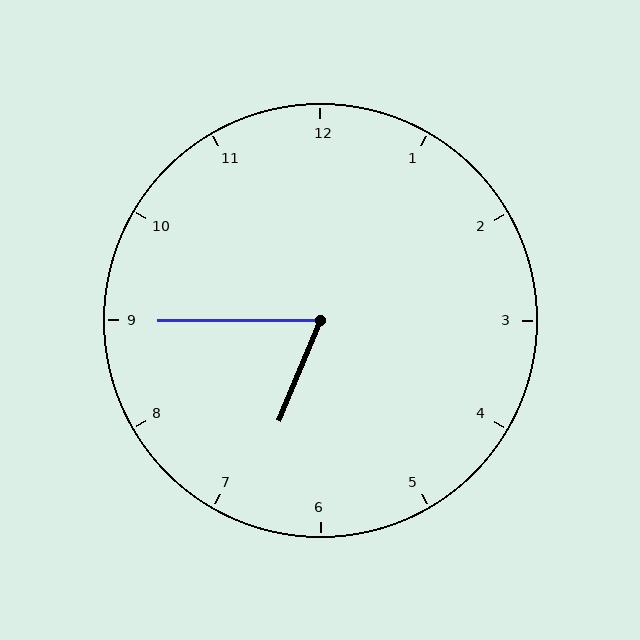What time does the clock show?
6:45.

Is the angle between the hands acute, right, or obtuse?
It is acute.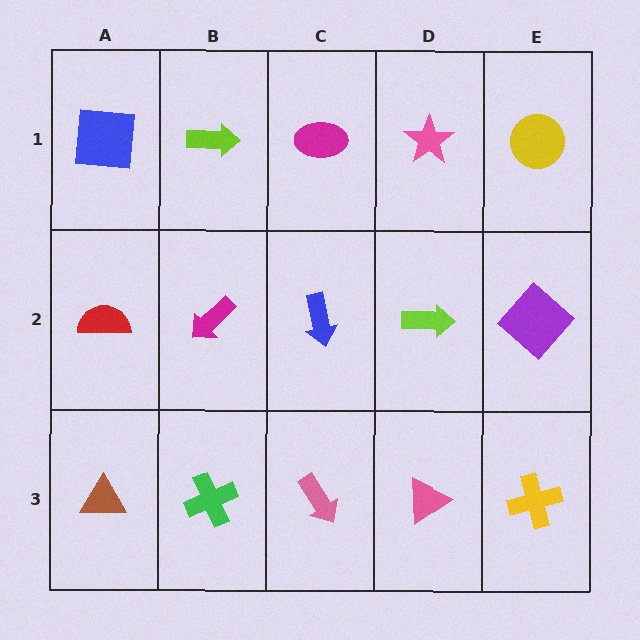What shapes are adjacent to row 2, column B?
A lime arrow (row 1, column B), a green cross (row 3, column B), a red semicircle (row 2, column A), a blue arrow (row 2, column C).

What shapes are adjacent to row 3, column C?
A blue arrow (row 2, column C), a green cross (row 3, column B), a pink triangle (row 3, column D).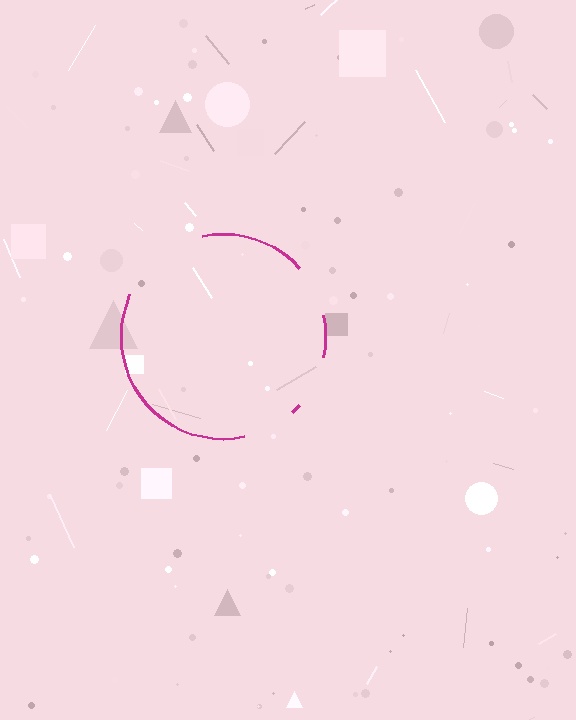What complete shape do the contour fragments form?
The contour fragments form a circle.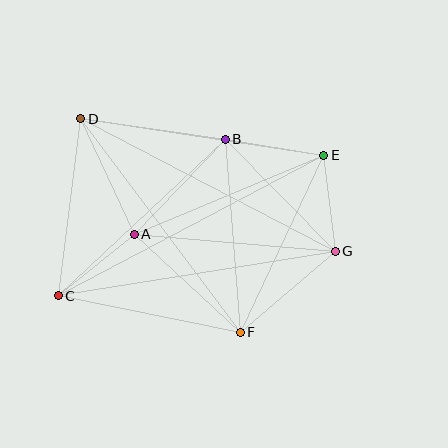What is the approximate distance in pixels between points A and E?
The distance between A and E is approximately 205 pixels.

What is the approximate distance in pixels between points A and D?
The distance between A and D is approximately 127 pixels.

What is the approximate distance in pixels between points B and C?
The distance between B and C is approximately 229 pixels.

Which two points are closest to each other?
Points E and G are closest to each other.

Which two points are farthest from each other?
Points C and E are farthest from each other.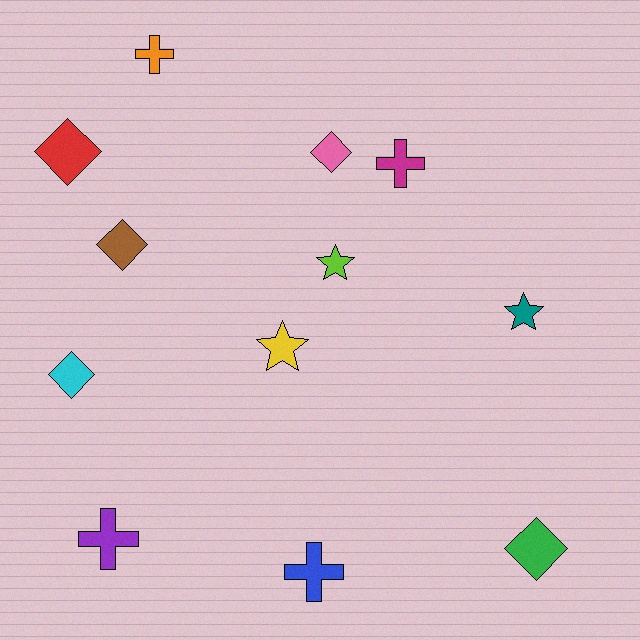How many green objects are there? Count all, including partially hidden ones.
There is 1 green object.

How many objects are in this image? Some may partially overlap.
There are 12 objects.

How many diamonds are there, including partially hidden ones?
There are 5 diamonds.